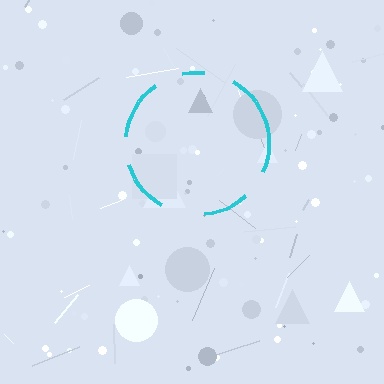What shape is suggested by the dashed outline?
The dashed outline suggests a circle.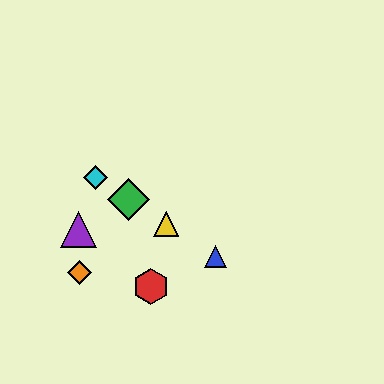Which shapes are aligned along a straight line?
The blue triangle, the green diamond, the yellow triangle, the cyan diamond are aligned along a straight line.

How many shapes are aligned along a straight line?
4 shapes (the blue triangle, the green diamond, the yellow triangle, the cyan diamond) are aligned along a straight line.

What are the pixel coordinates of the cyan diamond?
The cyan diamond is at (95, 178).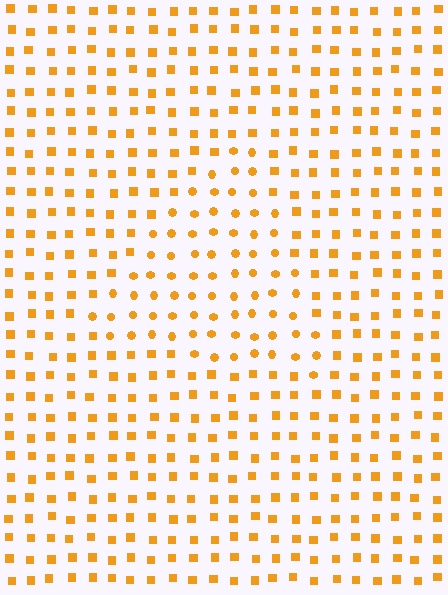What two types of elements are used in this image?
The image uses circles inside the triangle region and squares outside it.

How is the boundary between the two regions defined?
The boundary is defined by a change in element shape: circles inside vs. squares outside. All elements share the same color and spacing.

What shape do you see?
I see a triangle.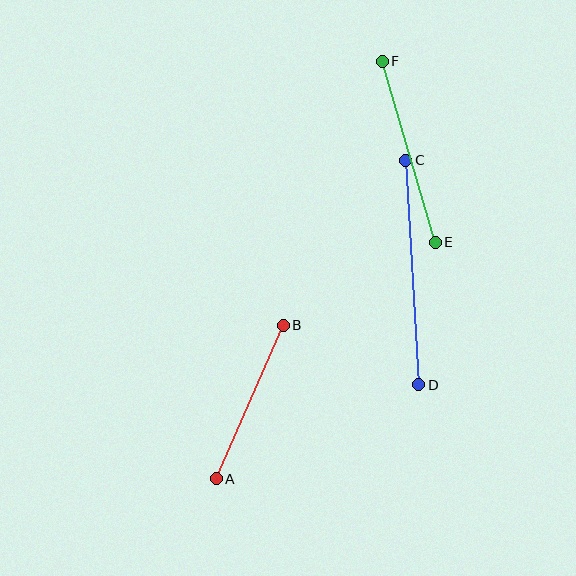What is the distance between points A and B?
The distance is approximately 168 pixels.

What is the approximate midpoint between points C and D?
The midpoint is at approximately (412, 273) pixels.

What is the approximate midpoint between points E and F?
The midpoint is at approximately (409, 152) pixels.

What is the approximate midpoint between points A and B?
The midpoint is at approximately (250, 402) pixels.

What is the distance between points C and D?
The distance is approximately 225 pixels.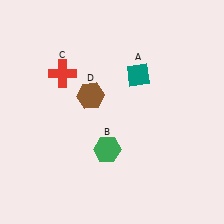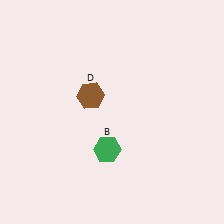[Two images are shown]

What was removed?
The red cross (C), the teal diamond (A) were removed in Image 2.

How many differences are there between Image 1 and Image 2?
There are 2 differences between the two images.